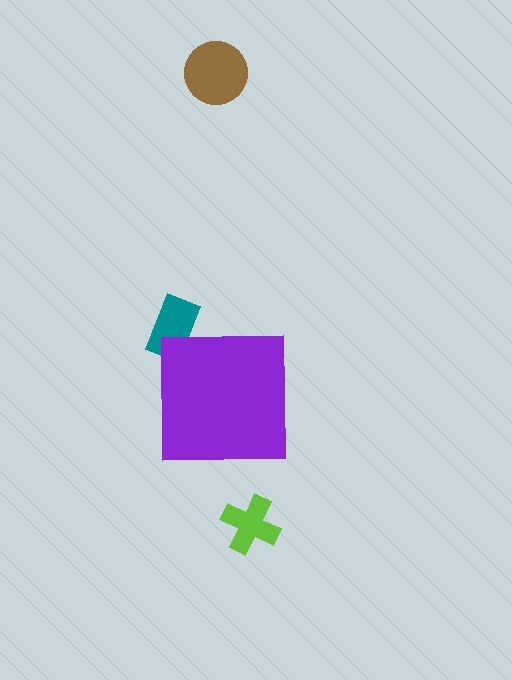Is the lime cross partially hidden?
No, the lime cross is fully visible.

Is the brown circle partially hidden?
No, the brown circle is fully visible.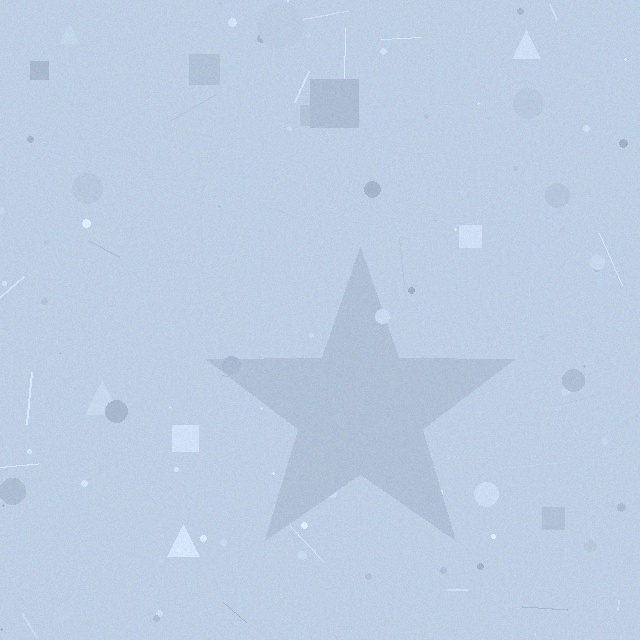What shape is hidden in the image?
A star is hidden in the image.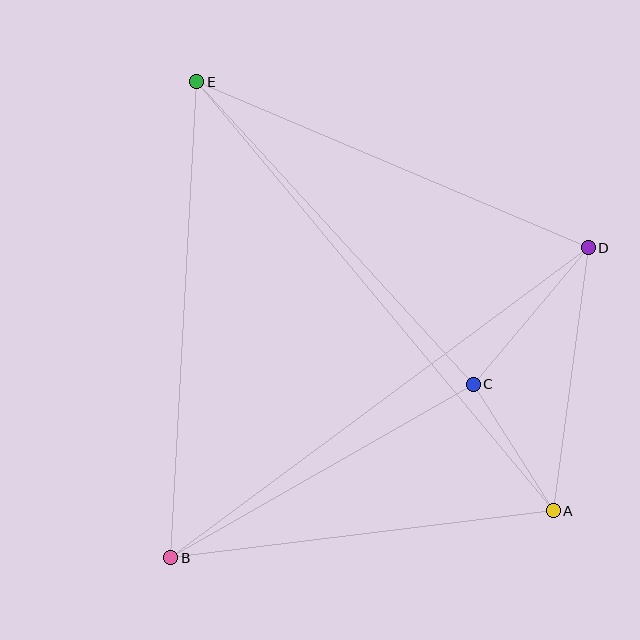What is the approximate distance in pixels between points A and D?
The distance between A and D is approximately 265 pixels.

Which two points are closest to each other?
Points A and C are closest to each other.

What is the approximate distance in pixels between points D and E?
The distance between D and E is approximately 425 pixels.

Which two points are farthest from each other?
Points A and E are farthest from each other.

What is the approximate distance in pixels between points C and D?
The distance between C and D is approximately 178 pixels.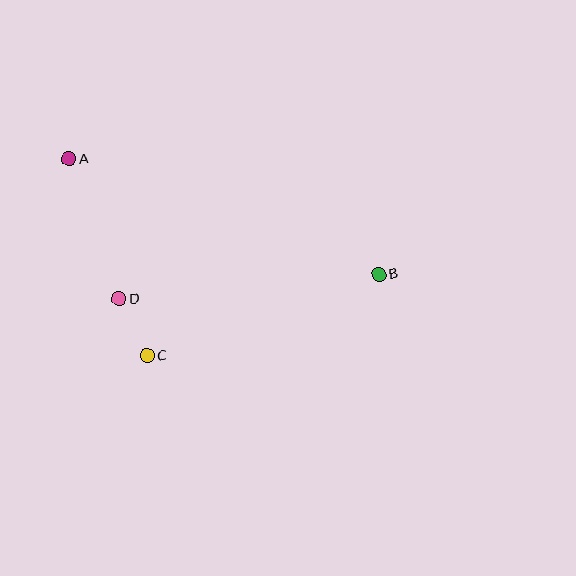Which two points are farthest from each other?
Points A and B are farthest from each other.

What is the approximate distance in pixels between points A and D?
The distance between A and D is approximately 149 pixels.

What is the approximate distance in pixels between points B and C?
The distance between B and C is approximately 245 pixels.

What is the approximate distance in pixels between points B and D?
The distance between B and D is approximately 261 pixels.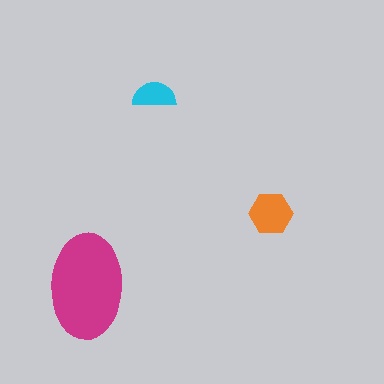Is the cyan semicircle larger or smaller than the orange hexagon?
Smaller.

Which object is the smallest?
The cyan semicircle.